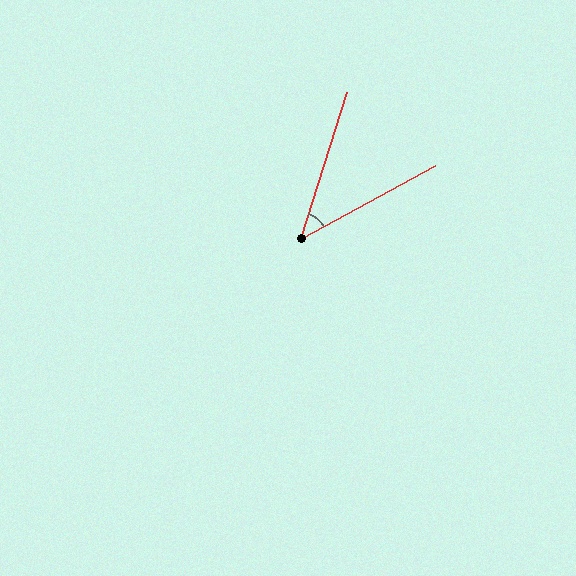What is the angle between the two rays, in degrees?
Approximately 44 degrees.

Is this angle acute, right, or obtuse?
It is acute.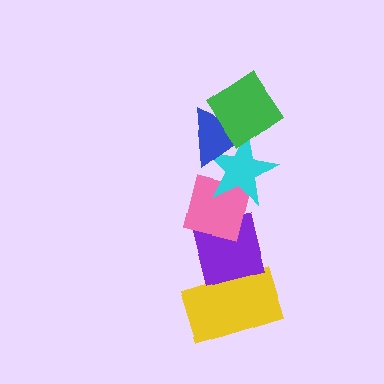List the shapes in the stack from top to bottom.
From top to bottom: the green diamond, the blue triangle, the cyan star, the pink square, the purple square, the yellow rectangle.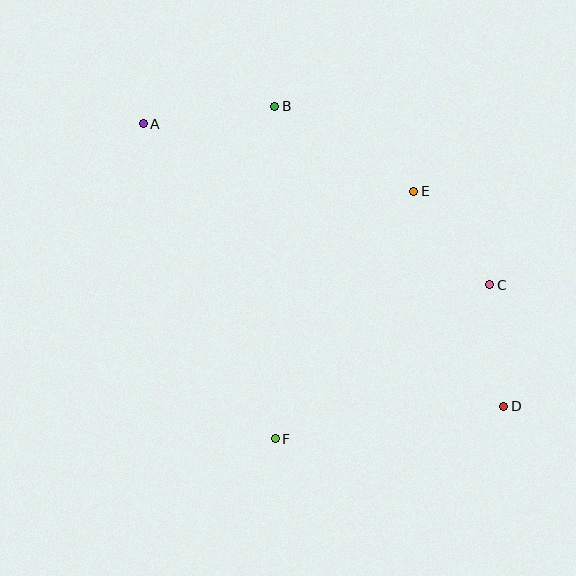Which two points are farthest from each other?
Points A and D are farthest from each other.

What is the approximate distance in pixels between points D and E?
The distance between D and E is approximately 233 pixels.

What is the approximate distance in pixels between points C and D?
The distance between C and D is approximately 122 pixels.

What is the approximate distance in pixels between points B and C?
The distance between B and C is approximately 279 pixels.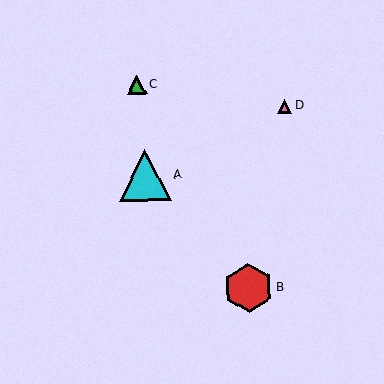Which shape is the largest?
The cyan triangle (labeled A) is the largest.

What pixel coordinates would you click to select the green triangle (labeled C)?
Click at (137, 85) to select the green triangle C.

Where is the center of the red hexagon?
The center of the red hexagon is at (248, 288).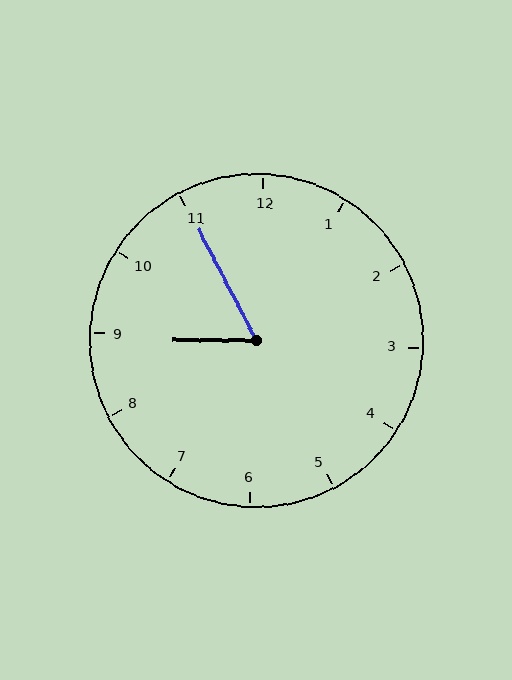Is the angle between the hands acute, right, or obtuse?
It is acute.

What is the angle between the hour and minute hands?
Approximately 62 degrees.